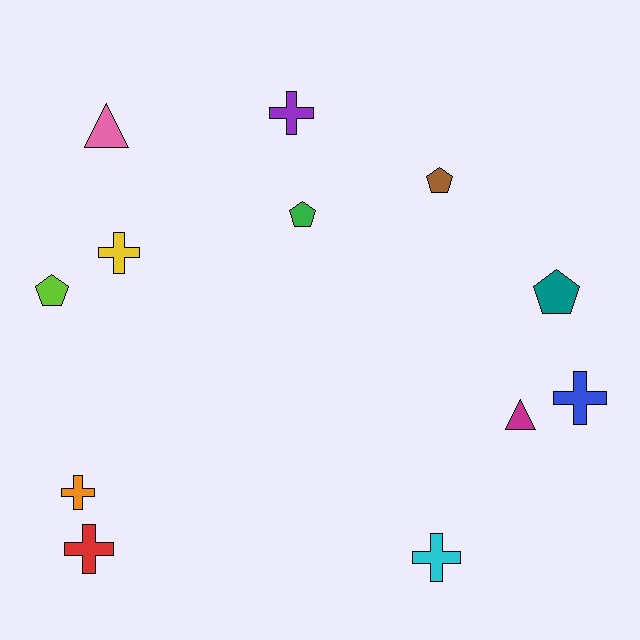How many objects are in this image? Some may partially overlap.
There are 12 objects.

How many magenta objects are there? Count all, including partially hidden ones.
There is 1 magenta object.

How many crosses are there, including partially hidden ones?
There are 6 crosses.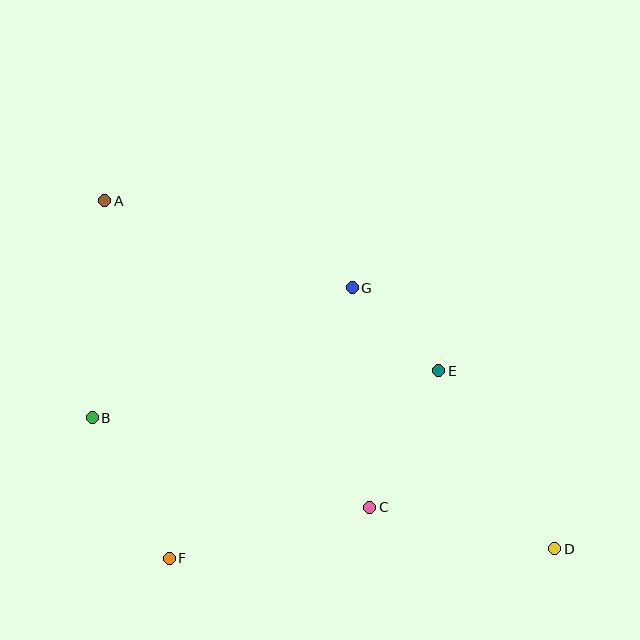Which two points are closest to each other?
Points E and G are closest to each other.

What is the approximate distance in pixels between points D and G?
The distance between D and G is approximately 330 pixels.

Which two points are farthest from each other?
Points A and D are farthest from each other.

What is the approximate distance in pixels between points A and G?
The distance between A and G is approximately 262 pixels.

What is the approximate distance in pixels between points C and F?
The distance between C and F is approximately 207 pixels.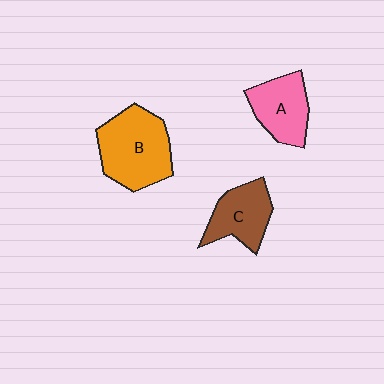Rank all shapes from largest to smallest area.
From largest to smallest: B (orange), A (pink), C (brown).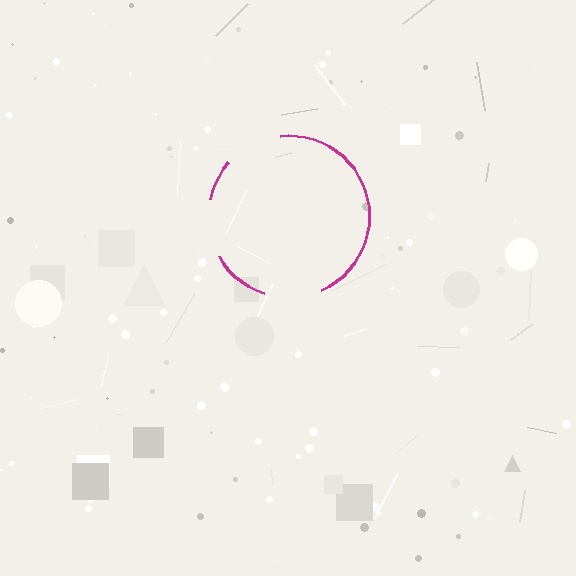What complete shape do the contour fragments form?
The contour fragments form a circle.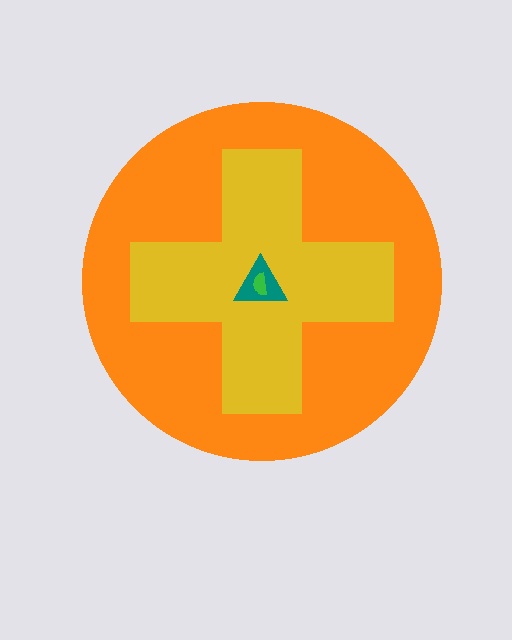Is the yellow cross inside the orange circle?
Yes.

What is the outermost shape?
The orange circle.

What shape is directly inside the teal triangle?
The green semicircle.